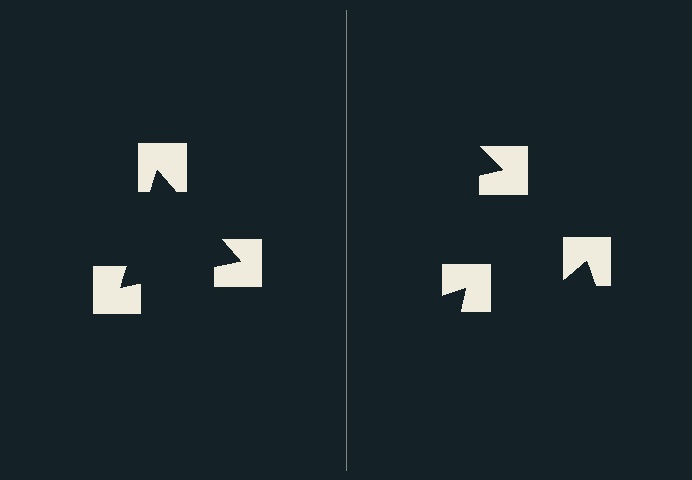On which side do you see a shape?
An illusory triangle appears on the left side. On the right side the wedge cuts are rotated, so no coherent shape forms.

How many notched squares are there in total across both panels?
6 — 3 on each side.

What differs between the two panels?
The notched squares are positioned identically on both sides; only the wedge orientations differ. On the left they align to a triangle; on the right they are misaligned.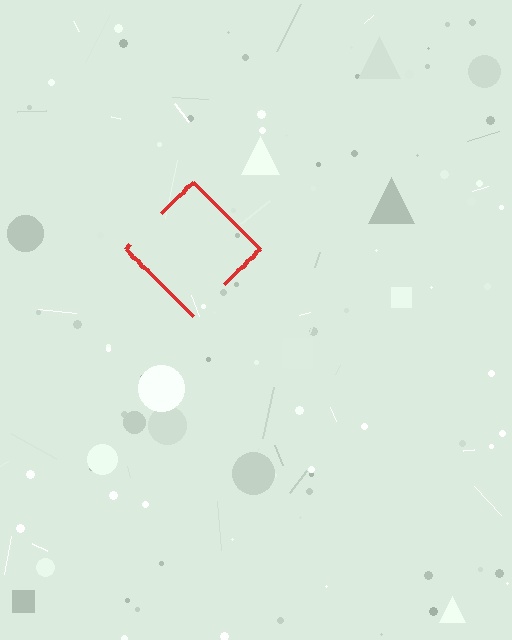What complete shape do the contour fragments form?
The contour fragments form a diamond.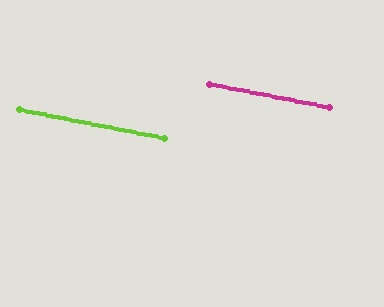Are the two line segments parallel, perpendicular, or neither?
Parallel — their directions differ by only 0.4°.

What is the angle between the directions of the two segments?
Approximately 0 degrees.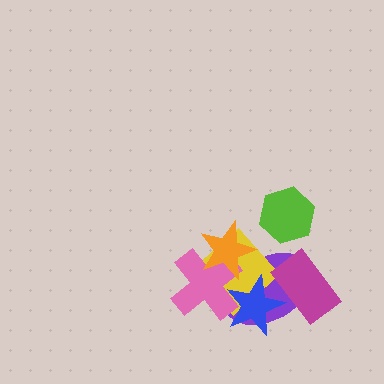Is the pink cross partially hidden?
Yes, it is partially covered by another shape.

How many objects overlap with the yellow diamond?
4 objects overlap with the yellow diamond.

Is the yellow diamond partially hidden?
Yes, it is partially covered by another shape.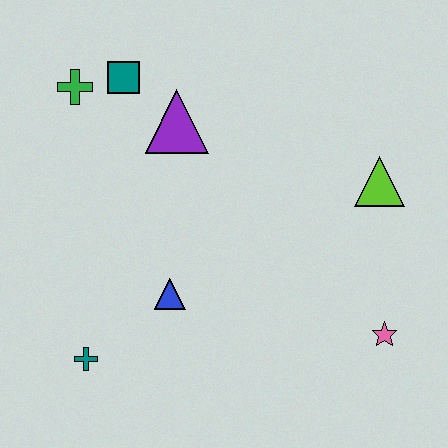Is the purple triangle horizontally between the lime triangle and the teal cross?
Yes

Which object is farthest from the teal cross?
The lime triangle is farthest from the teal cross.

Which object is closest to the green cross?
The teal square is closest to the green cross.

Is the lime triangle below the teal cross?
No